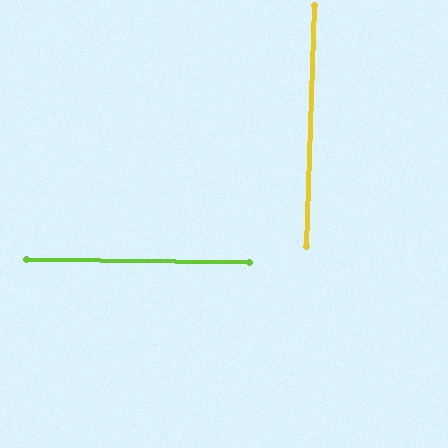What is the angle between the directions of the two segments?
Approximately 89 degrees.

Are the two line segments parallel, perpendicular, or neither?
Perpendicular — they meet at approximately 89°.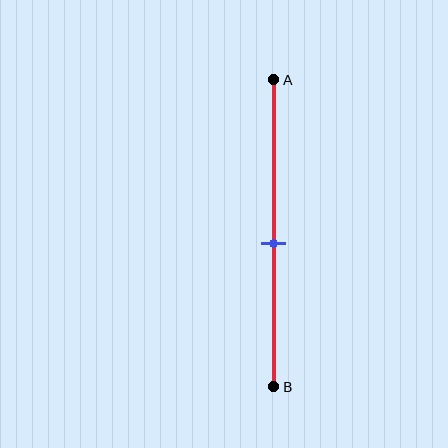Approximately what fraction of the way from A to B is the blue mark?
The blue mark is approximately 55% of the way from A to B.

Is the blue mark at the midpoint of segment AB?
No, the mark is at about 55% from A, not at the 50% midpoint.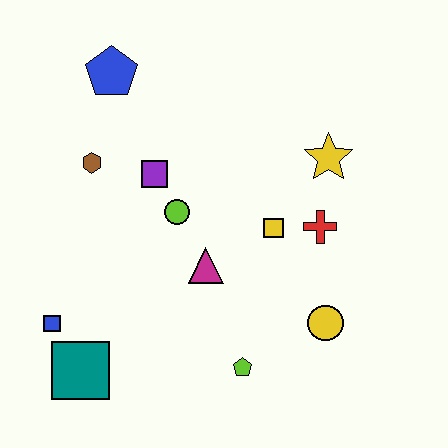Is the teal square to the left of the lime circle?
Yes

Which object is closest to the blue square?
The teal square is closest to the blue square.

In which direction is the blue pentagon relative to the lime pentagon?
The blue pentagon is above the lime pentagon.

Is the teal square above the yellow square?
No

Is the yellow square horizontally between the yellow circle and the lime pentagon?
Yes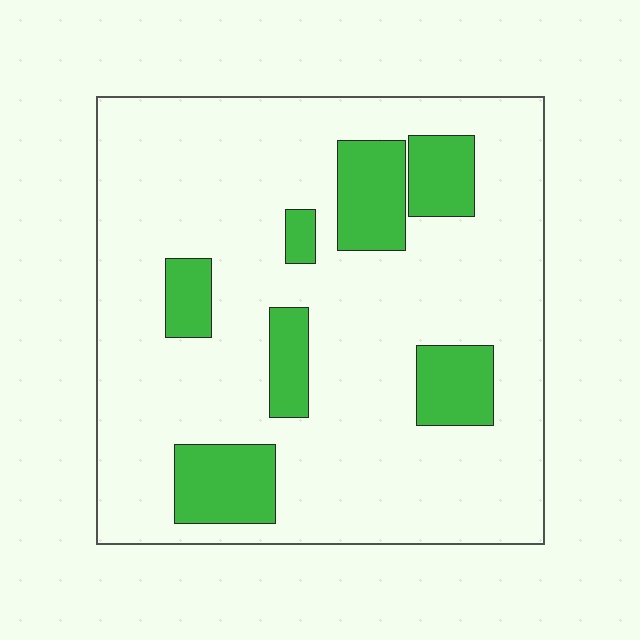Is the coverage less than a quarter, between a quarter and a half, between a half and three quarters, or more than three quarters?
Less than a quarter.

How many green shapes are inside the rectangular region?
7.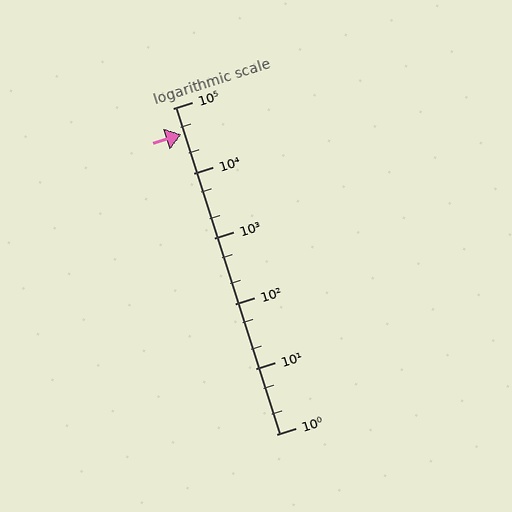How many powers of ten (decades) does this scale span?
The scale spans 5 decades, from 1 to 100000.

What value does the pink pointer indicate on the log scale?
The pointer indicates approximately 39000.